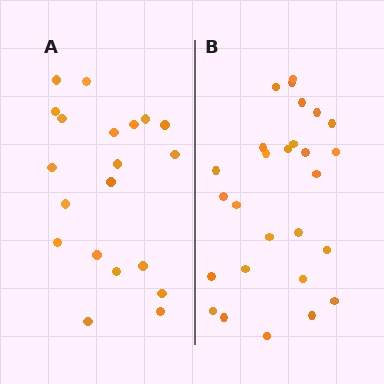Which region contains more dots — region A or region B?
Region B (the right region) has more dots.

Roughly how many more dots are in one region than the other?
Region B has roughly 8 or so more dots than region A.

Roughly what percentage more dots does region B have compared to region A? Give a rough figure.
About 35% more.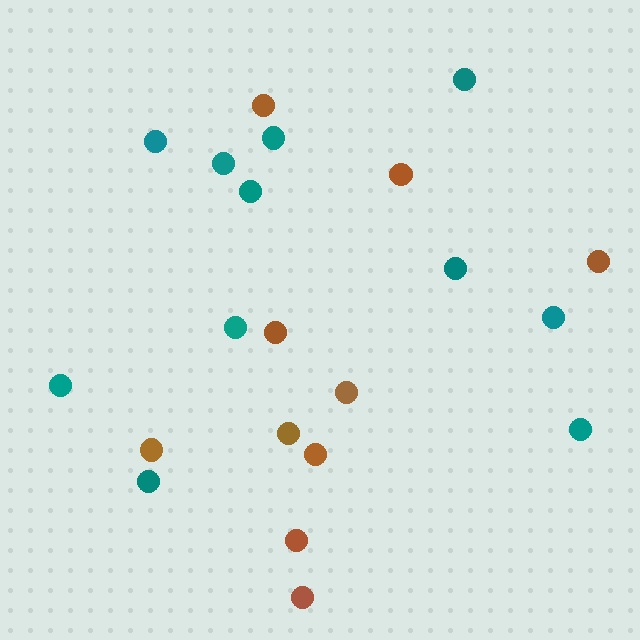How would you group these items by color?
There are 2 groups: one group of teal circles (11) and one group of brown circles (10).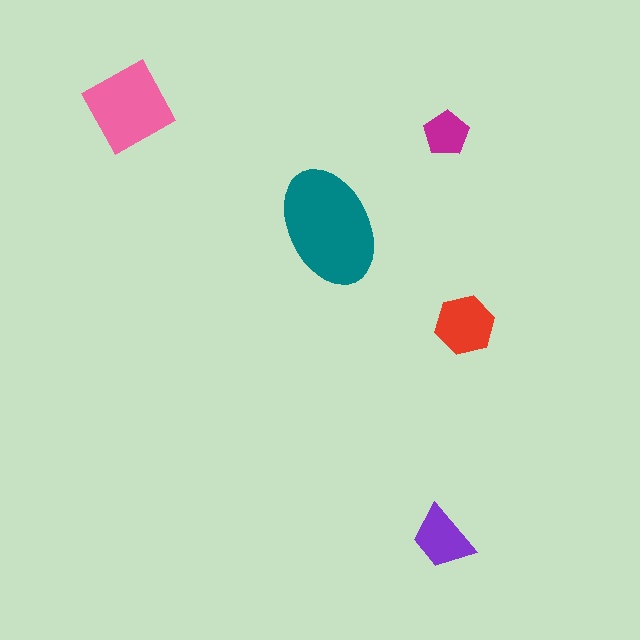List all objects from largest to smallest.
The teal ellipse, the pink square, the red hexagon, the purple trapezoid, the magenta pentagon.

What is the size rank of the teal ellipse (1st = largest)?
1st.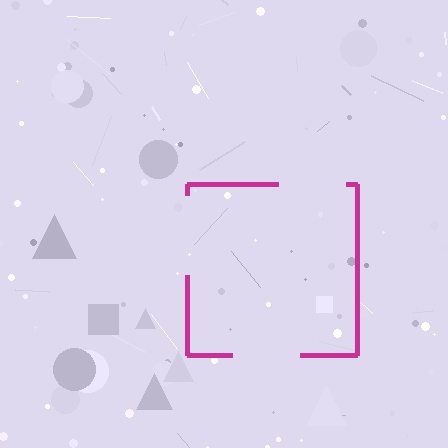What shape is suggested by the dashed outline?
The dashed outline suggests a square.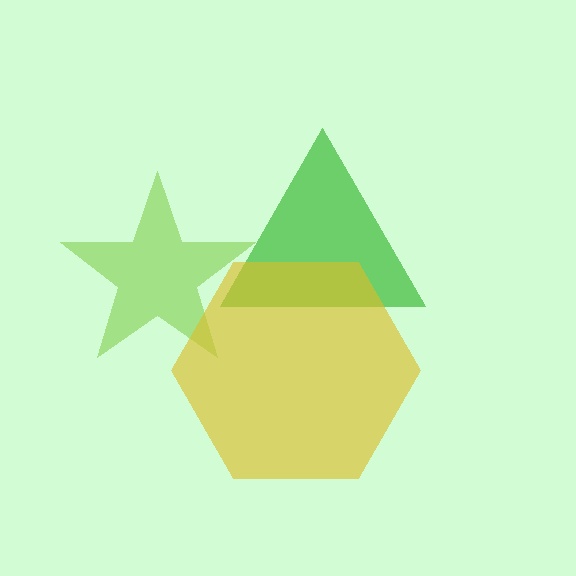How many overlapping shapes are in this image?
There are 3 overlapping shapes in the image.